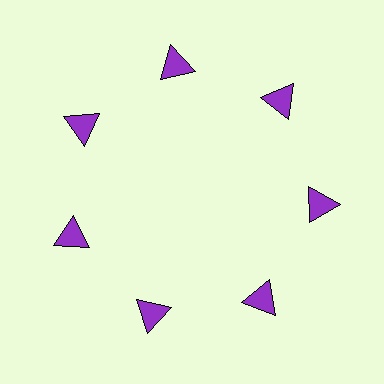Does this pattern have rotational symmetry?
Yes, this pattern has 7-fold rotational symmetry. It looks the same after rotating 51 degrees around the center.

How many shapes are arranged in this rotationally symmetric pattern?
There are 7 shapes, arranged in 7 groups of 1.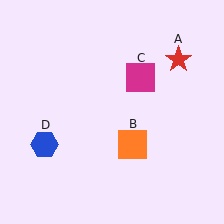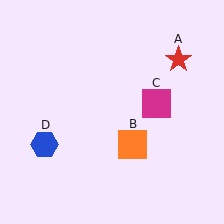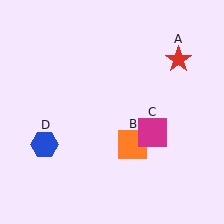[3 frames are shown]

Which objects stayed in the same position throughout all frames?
Red star (object A) and orange square (object B) and blue hexagon (object D) remained stationary.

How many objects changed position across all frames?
1 object changed position: magenta square (object C).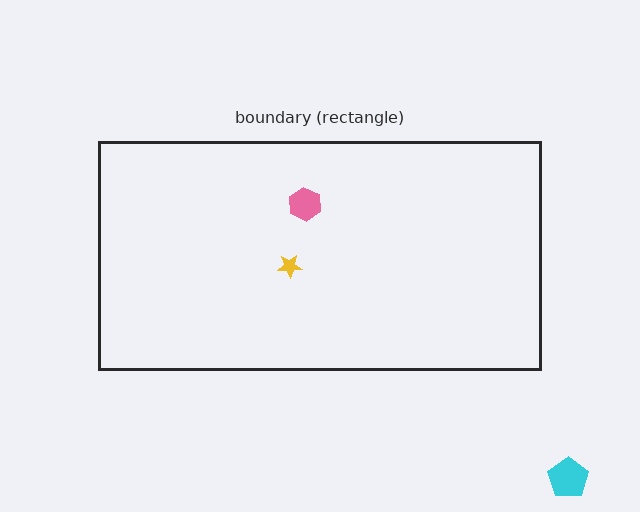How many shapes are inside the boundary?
2 inside, 1 outside.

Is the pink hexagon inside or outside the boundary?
Inside.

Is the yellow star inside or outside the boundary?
Inside.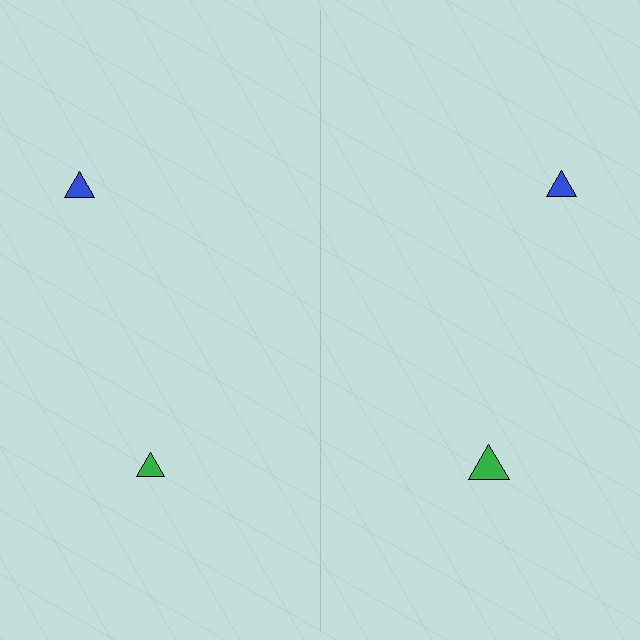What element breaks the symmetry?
The green triangle on the right side has a different size than its mirror counterpart.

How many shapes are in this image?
There are 4 shapes in this image.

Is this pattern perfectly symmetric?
No, the pattern is not perfectly symmetric. The green triangle on the right side has a different size than its mirror counterpart.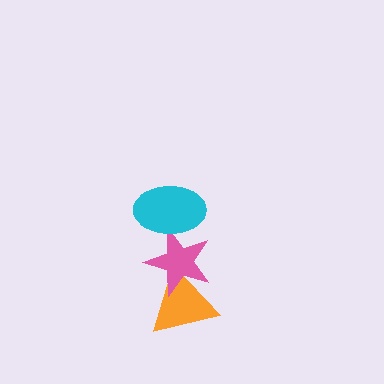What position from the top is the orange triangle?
The orange triangle is 3rd from the top.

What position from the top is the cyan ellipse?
The cyan ellipse is 1st from the top.